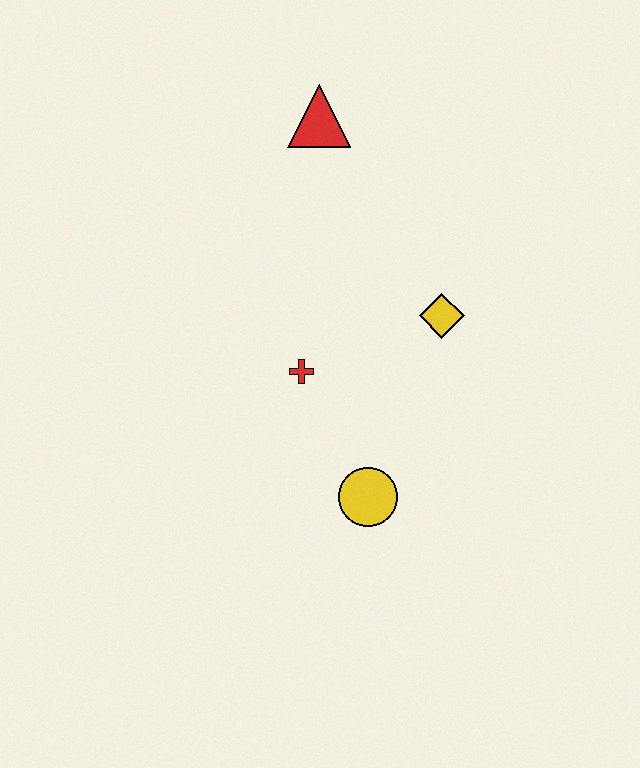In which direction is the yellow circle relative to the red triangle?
The yellow circle is below the red triangle.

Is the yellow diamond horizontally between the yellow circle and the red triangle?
No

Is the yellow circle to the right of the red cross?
Yes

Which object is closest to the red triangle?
The yellow diamond is closest to the red triangle.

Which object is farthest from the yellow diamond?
The red triangle is farthest from the yellow diamond.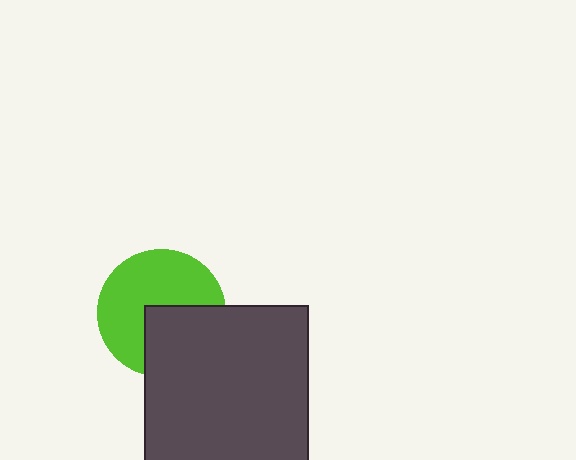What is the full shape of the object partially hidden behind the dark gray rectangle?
The partially hidden object is a lime circle.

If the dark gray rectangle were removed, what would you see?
You would see the complete lime circle.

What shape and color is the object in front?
The object in front is a dark gray rectangle.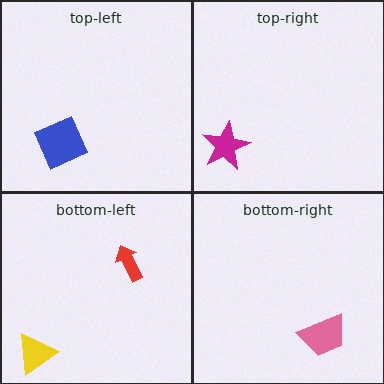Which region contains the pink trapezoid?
The bottom-right region.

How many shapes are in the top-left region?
1.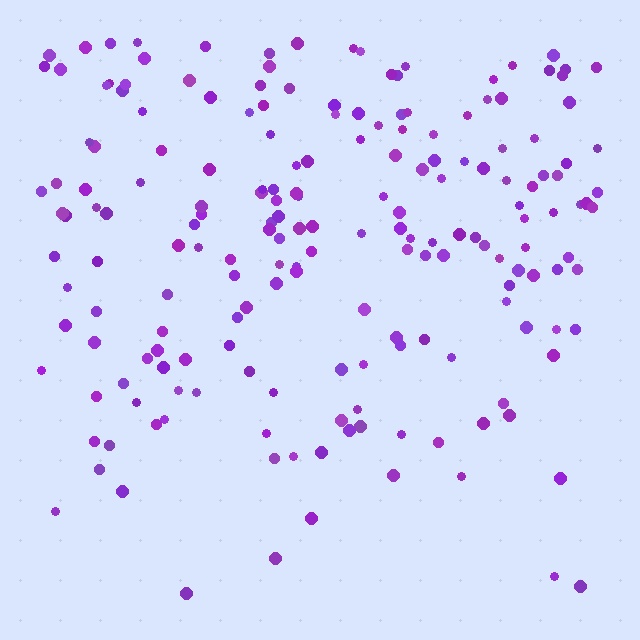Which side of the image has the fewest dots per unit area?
The bottom.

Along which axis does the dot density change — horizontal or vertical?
Vertical.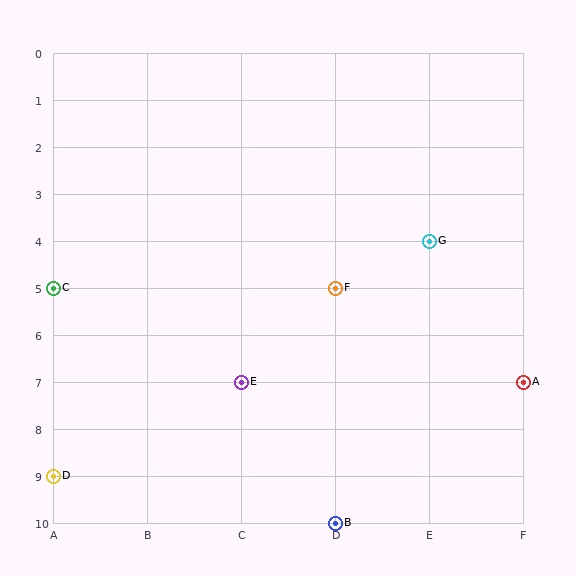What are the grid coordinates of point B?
Point B is at grid coordinates (D, 10).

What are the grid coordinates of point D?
Point D is at grid coordinates (A, 9).